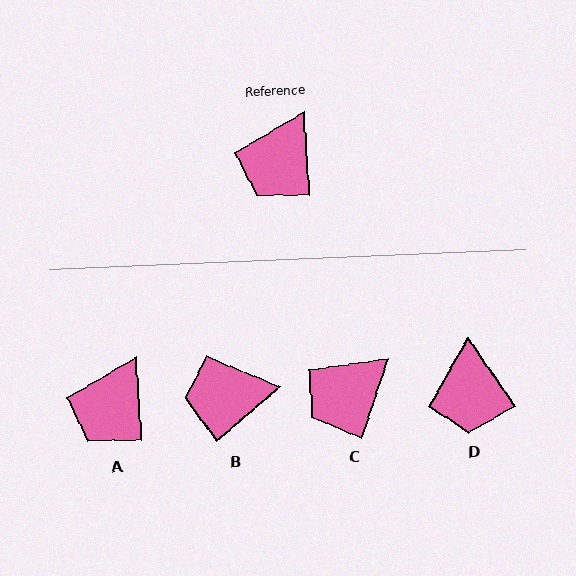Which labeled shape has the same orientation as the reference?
A.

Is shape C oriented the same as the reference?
No, it is off by about 22 degrees.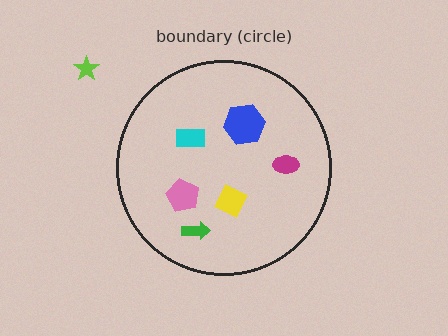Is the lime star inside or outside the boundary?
Outside.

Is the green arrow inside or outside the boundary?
Inside.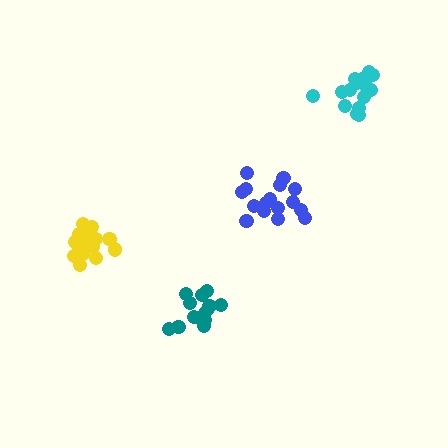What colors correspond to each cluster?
The clusters are colored: teal, yellow, blue, cyan.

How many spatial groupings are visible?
There are 4 spatial groupings.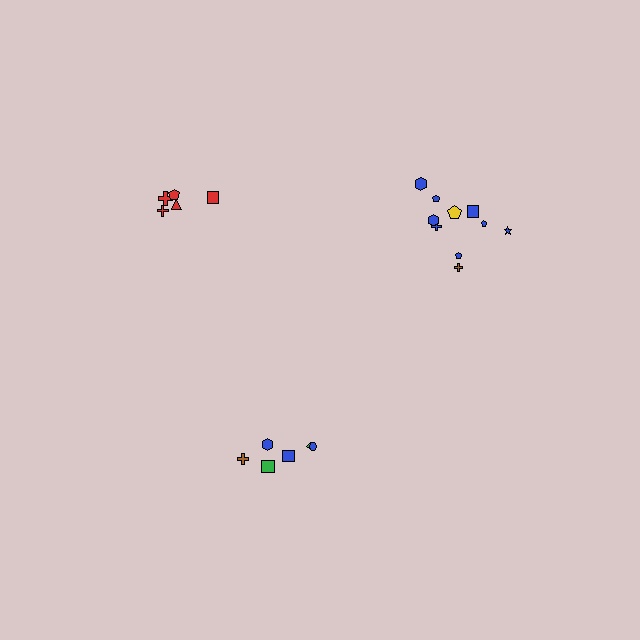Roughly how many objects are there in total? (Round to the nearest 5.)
Roughly 20 objects in total.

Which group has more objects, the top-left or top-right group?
The top-right group.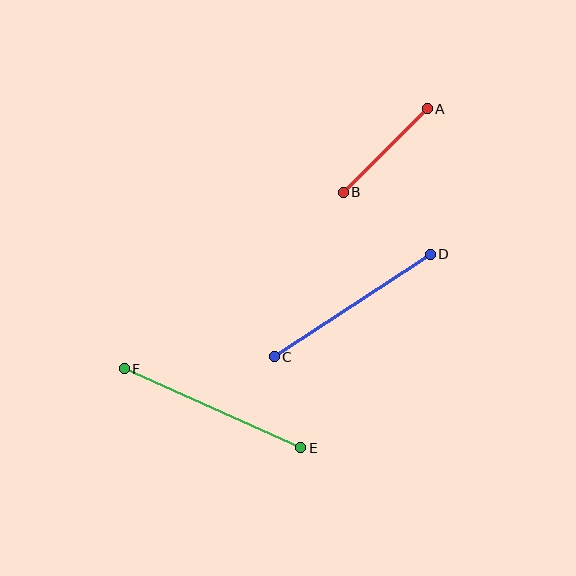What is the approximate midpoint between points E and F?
The midpoint is at approximately (213, 408) pixels.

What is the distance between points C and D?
The distance is approximately 187 pixels.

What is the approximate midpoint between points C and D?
The midpoint is at approximately (352, 306) pixels.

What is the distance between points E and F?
The distance is approximately 194 pixels.